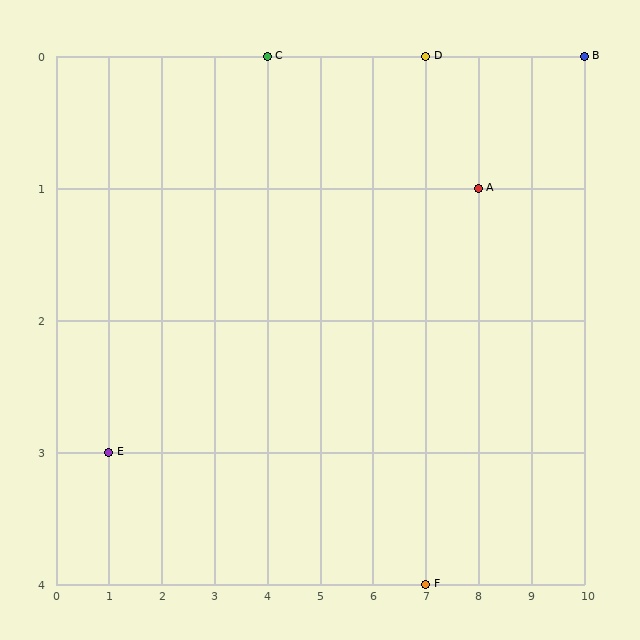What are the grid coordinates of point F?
Point F is at grid coordinates (7, 4).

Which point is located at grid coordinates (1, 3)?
Point E is at (1, 3).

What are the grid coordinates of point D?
Point D is at grid coordinates (7, 0).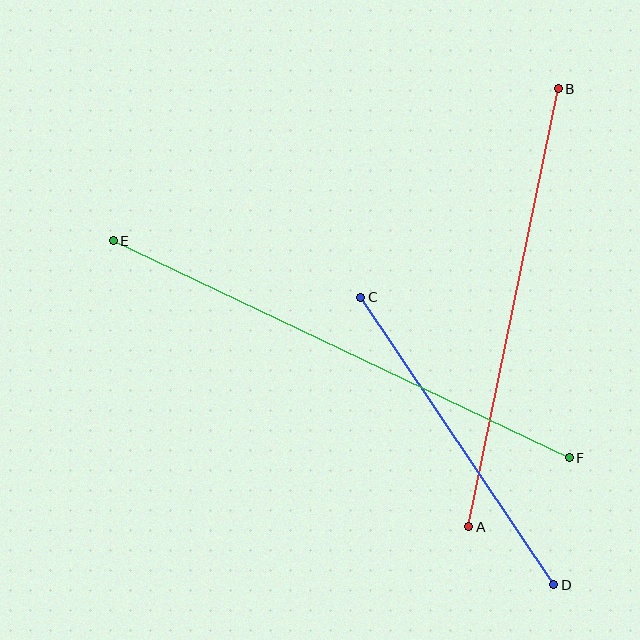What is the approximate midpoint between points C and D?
The midpoint is at approximately (457, 441) pixels.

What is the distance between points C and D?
The distance is approximately 346 pixels.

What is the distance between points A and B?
The distance is approximately 447 pixels.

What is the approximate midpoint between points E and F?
The midpoint is at approximately (341, 349) pixels.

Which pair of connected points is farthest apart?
Points E and F are farthest apart.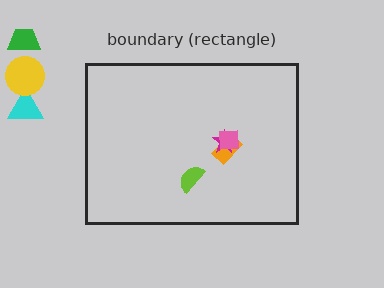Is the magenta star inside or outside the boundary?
Inside.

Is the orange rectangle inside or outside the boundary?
Inside.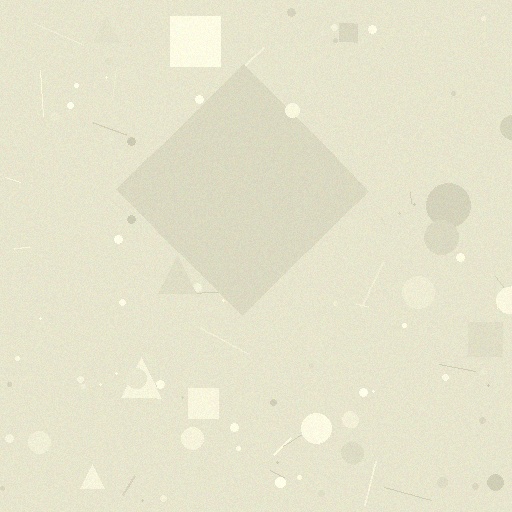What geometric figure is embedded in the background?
A diamond is embedded in the background.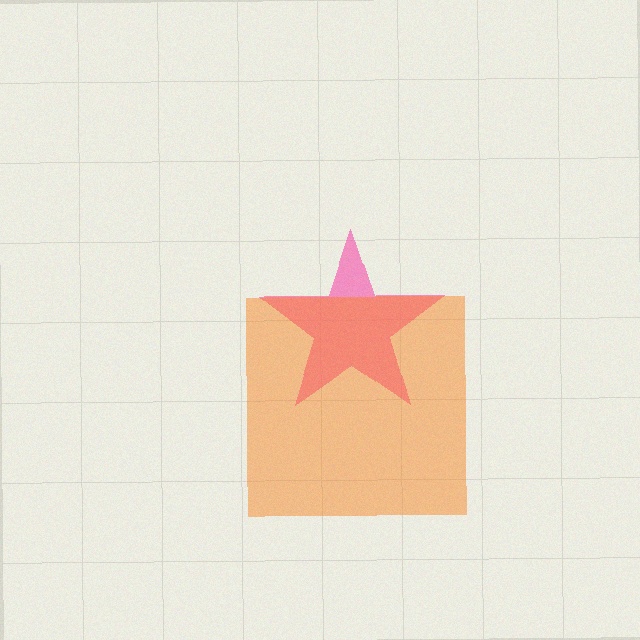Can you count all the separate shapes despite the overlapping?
Yes, there are 2 separate shapes.